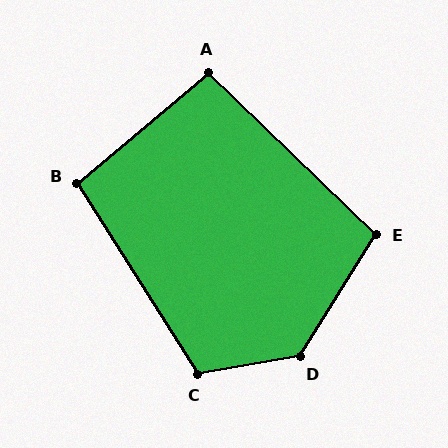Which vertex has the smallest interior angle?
A, at approximately 96 degrees.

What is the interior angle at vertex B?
Approximately 98 degrees (obtuse).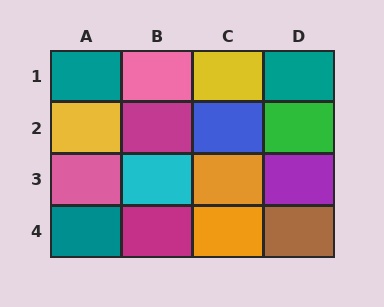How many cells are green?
1 cell is green.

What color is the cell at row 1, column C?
Yellow.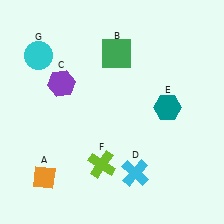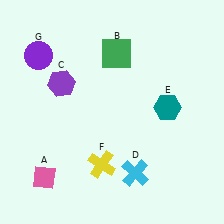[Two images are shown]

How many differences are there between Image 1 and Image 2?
There are 3 differences between the two images.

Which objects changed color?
A changed from orange to pink. F changed from lime to yellow. G changed from cyan to purple.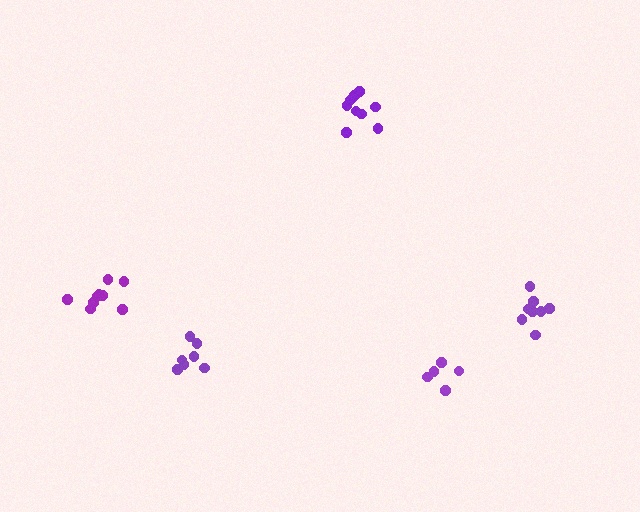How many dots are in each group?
Group 1: 8 dots, Group 2: 5 dots, Group 3: 8 dots, Group 4: 10 dots, Group 5: 9 dots (40 total).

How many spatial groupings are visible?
There are 5 spatial groupings.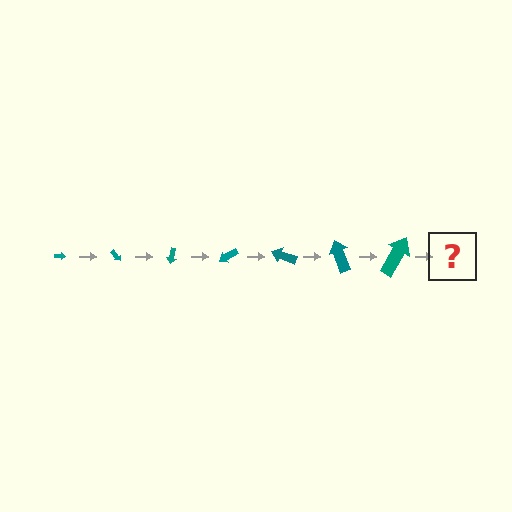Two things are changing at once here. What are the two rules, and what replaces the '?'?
The two rules are that the arrow grows larger each step and it rotates 50 degrees each step. The '?' should be an arrow, larger than the previous one and rotated 350 degrees from the start.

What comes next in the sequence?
The next element should be an arrow, larger than the previous one and rotated 350 degrees from the start.